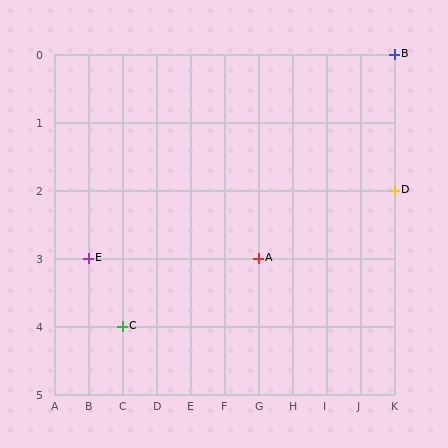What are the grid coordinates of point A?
Point A is at grid coordinates (G, 3).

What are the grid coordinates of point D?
Point D is at grid coordinates (K, 2).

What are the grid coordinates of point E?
Point E is at grid coordinates (B, 3).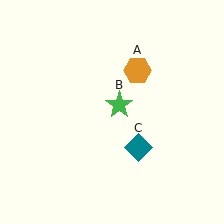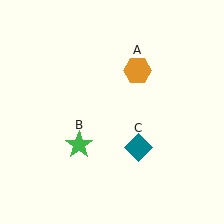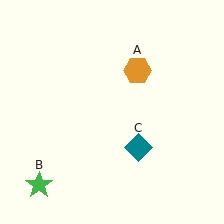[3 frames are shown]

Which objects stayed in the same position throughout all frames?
Orange hexagon (object A) and teal diamond (object C) remained stationary.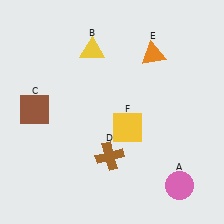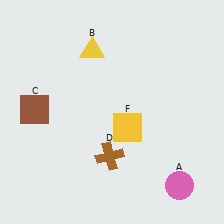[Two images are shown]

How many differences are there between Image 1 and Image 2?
There is 1 difference between the two images.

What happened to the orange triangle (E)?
The orange triangle (E) was removed in Image 2. It was in the top-right area of Image 1.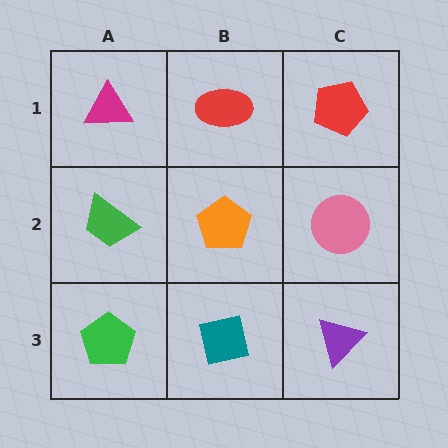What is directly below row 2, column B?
A teal square.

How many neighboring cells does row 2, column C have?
3.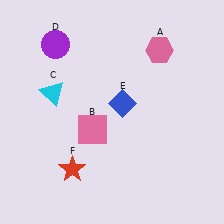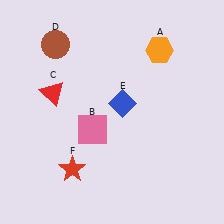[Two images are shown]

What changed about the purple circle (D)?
In Image 1, D is purple. In Image 2, it changed to brown.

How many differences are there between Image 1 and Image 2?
There are 3 differences between the two images.